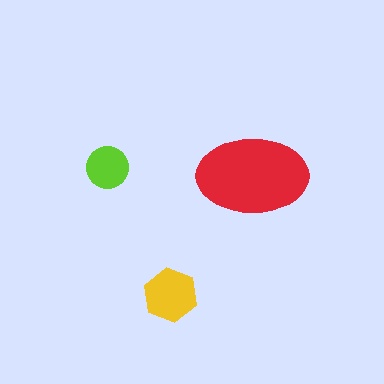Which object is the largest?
The red ellipse.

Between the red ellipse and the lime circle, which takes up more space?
The red ellipse.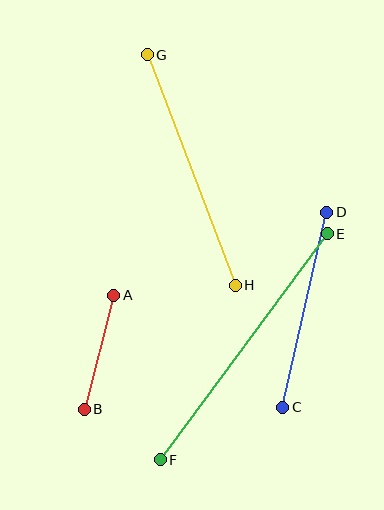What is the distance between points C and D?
The distance is approximately 200 pixels.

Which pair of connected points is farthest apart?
Points E and F are farthest apart.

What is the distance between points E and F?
The distance is approximately 281 pixels.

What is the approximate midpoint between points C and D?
The midpoint is at approximately (305, 310) pixels.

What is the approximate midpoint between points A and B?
The midpoint is at approximately (99, 352) pixels.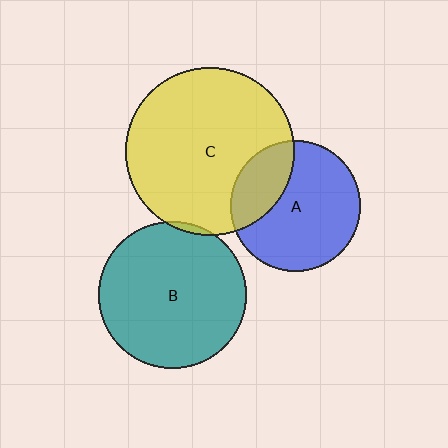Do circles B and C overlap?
Yes.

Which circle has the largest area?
Circle C (yellow).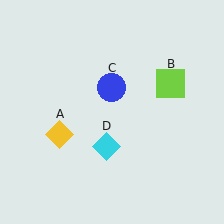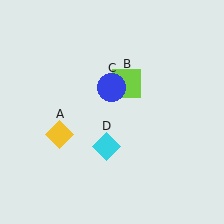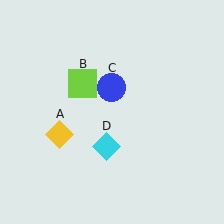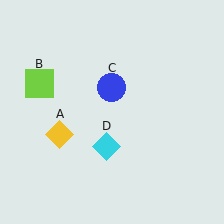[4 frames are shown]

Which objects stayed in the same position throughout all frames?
Yellow diamond (object A) and blue circle (object C) and cyan diamond (object D) remained stationary.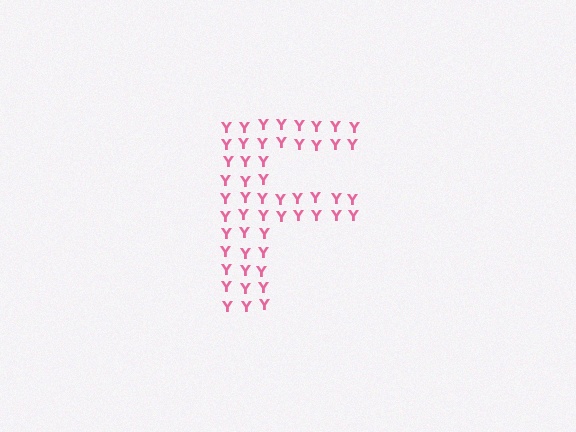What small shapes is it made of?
It is made of small letter Y's.